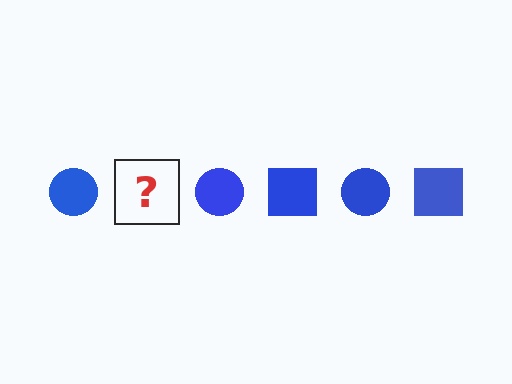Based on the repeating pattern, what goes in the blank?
The blank should be a blue square.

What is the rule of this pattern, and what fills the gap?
The rule is that the pattern cycles through circle, square shapes in blue. The gap should be filled with a blue square.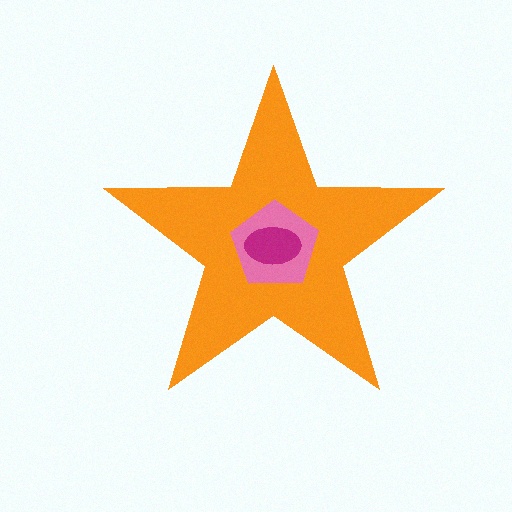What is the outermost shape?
The orange star.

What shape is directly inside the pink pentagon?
The magenta ellipse.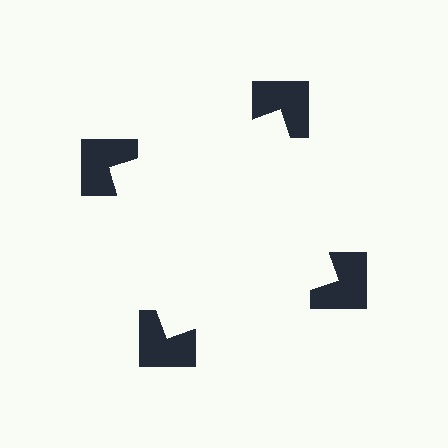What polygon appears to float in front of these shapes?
An illusory square — its edges are inferred from the aligned wedge cuts in the notched squares, not physically drawn.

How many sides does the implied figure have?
4 sides.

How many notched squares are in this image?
There are 4 — one at each vertex of the illusory square.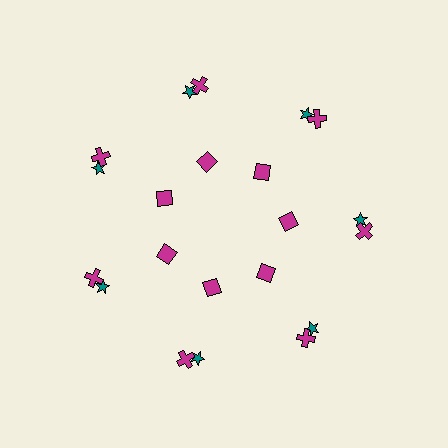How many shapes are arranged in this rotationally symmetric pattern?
There are 21 shapes, arranged in 7 groups of 3.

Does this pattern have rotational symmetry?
Yes, this pattern has 7-fold rotational symmetry. It looks the same after rotating 51 degrees around the center.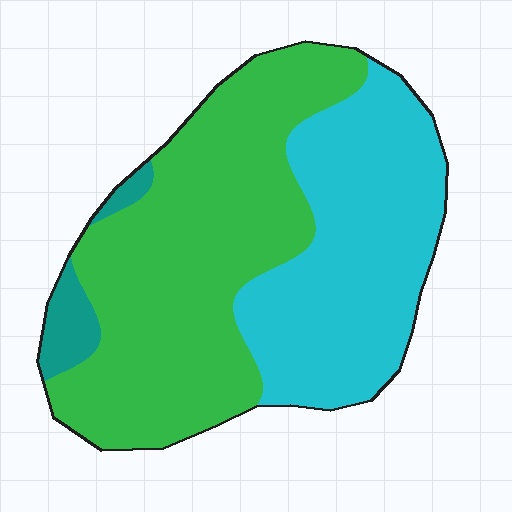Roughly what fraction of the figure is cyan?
Cyan takes up between a third and a half of the figure.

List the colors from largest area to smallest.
From largest to smallest: green, cyan, teal.